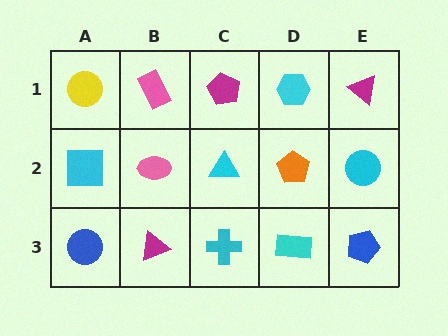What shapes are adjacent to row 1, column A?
A cyan square (row 2, column A), a pink rectangle (row 1, column B).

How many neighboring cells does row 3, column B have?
3.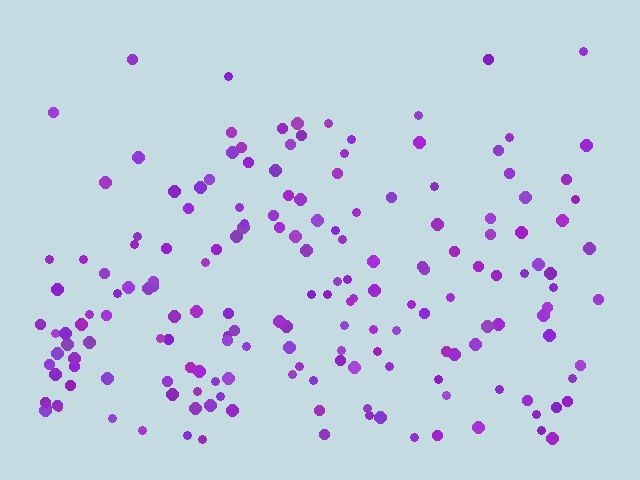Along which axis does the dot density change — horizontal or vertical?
Vertical.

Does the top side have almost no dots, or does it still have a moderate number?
Still a moderate number, just noticeably fewer than the bottom.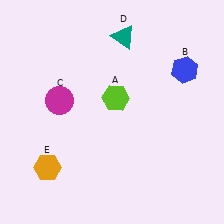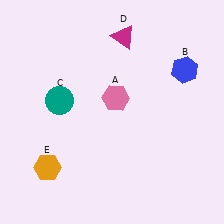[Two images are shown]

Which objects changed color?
A changed from lime to pink. C changed from magenta to teal. D changed from teal to magenta.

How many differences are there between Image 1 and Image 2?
There are 3 differences between the two images.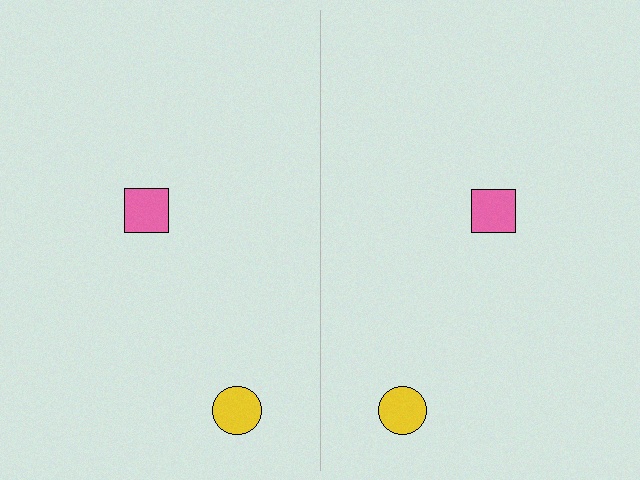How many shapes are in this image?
There are 4 shapes in this image.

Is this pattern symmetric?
Yes, this pattern has bilateral (reflection) symmetry.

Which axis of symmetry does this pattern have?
The pattern has a vertical axis of symmetry running through the center of the image.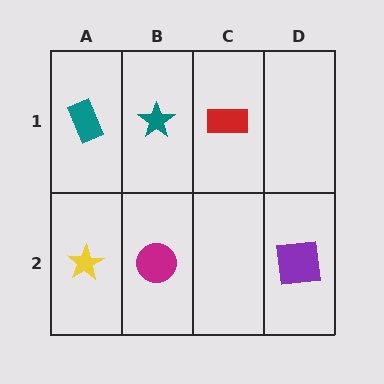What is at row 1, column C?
A red rectangle.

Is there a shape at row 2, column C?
No, that cell is empty.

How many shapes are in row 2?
3 shapes.